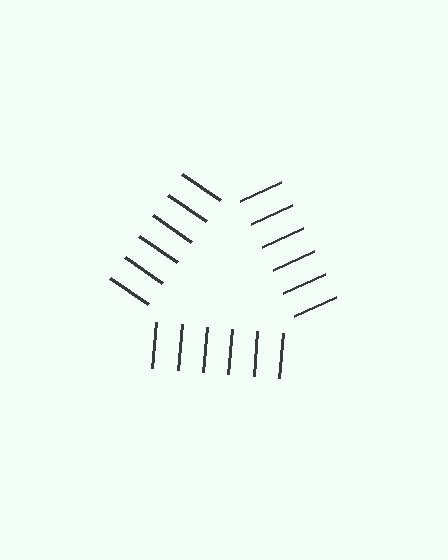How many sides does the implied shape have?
3 sides — the line-ends trace a triangle.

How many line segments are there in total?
18 — 6 along each of the 3 edges.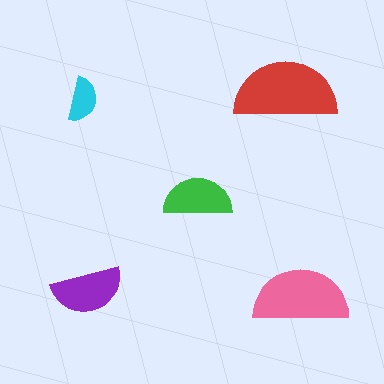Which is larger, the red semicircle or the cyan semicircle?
The red one.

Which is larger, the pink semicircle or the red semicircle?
The red one.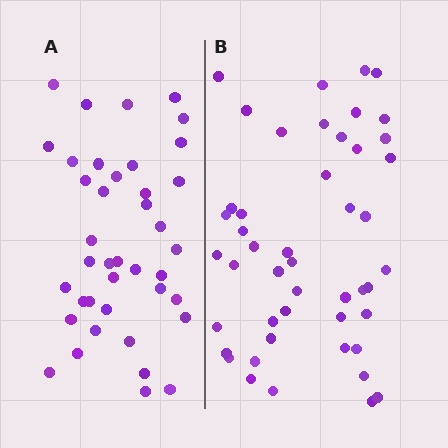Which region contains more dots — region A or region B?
Region B (the right region) has more dots.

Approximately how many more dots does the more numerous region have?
Region B has roughly 8 or so more dots than region A.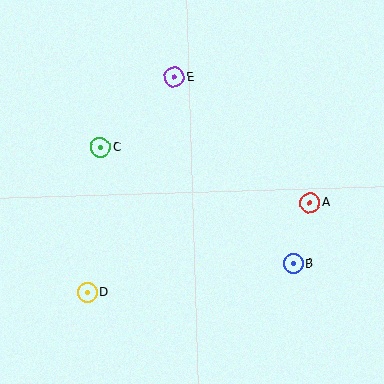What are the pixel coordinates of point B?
Point B is at (294, 264).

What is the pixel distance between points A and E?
The distance between A and E is 185 pixels.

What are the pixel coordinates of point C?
Point C is at (100, 147).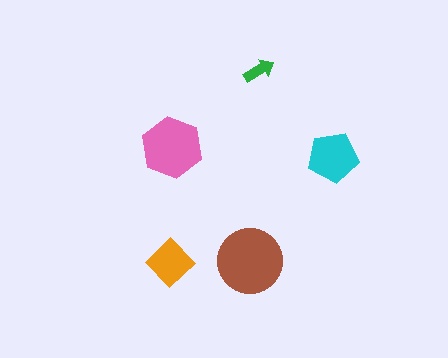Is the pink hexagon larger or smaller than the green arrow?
Larger.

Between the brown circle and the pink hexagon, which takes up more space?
The brown circle.